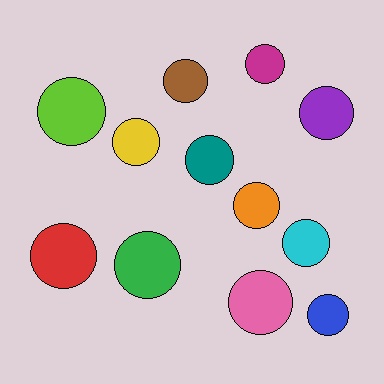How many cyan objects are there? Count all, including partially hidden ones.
There is 1 cyan object.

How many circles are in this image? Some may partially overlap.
There are 12 circles.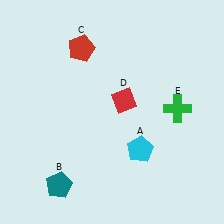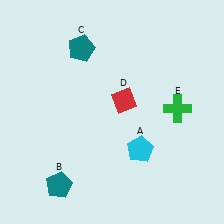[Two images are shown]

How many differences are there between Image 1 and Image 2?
There is 1 difference between the two images.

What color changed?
The pentagon (C) changed from red in Image 1 to teal in Image 2.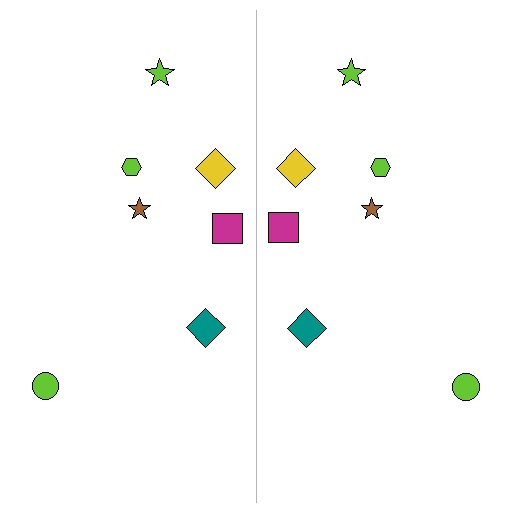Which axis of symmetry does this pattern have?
The pattern has a vertical axis of symmetry running through the center of the image.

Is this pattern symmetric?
Yes, this pattern has bilateral (reflection) symmetry.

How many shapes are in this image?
There are 14 shapes in this image.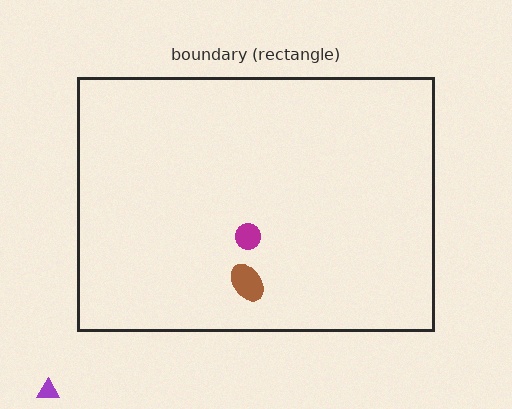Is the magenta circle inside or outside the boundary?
Inside.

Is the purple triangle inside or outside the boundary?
Outside.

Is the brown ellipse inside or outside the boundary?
Inside.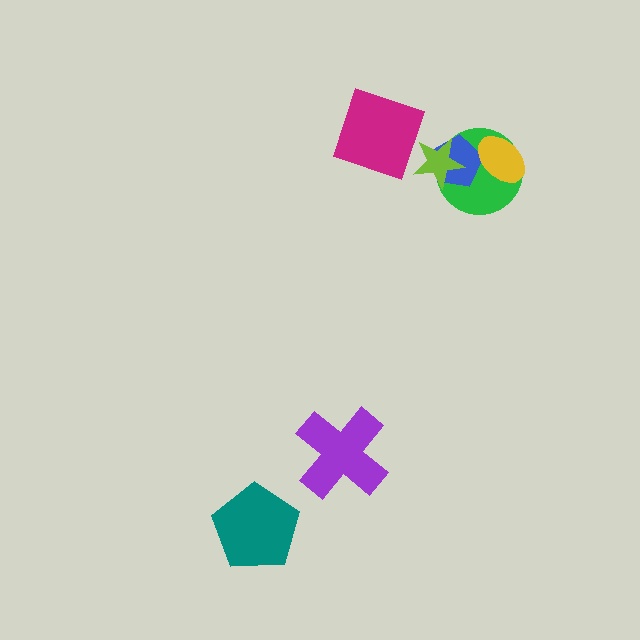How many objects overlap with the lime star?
2 objects overlap with the lime star.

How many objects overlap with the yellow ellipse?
2 objects overlap with the yellow ellipse.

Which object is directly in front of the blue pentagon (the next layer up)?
The yellow ellipse is directly in front of the blue pentagon.